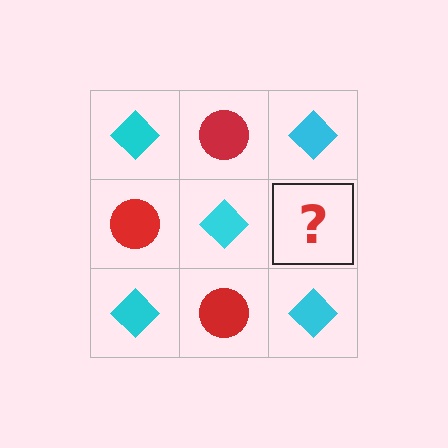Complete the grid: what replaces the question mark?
The question mark should be replaced with a red circle.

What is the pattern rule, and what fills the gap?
The rule is that it alternates cyan diamond and red circle in a checkerboard pattern. The gap should be filled with a red circle.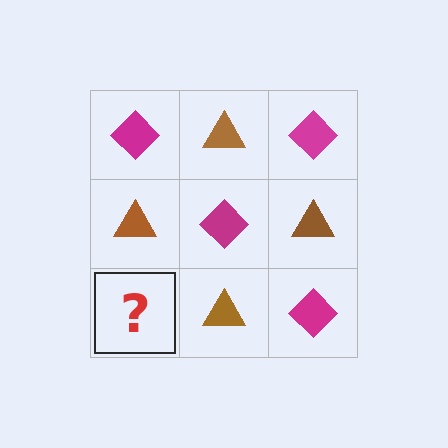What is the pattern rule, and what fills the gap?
The rule is that it alternates magenta diamond and brown triangle in a checkerboard pattern. The gap should be filled with a magenta diamond.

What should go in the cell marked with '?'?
The missing cell should contain a magenta diamond.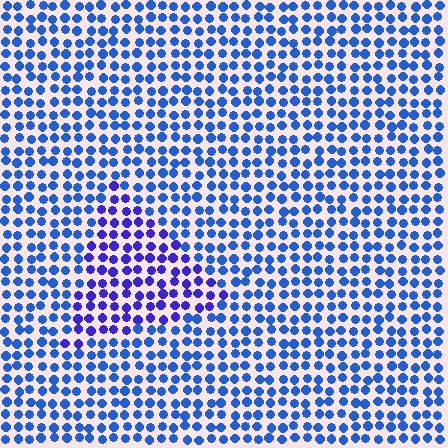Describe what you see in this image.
The image is filled with small blue elements in a uniform arrangement. A triangle-shaped region is visible where the elements are tinted to a slightly different hue, forming a subtle color boundary.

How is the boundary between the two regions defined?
The boundary is defined purely by a slight shift in hue (about 28 degrees). Spacing, size, and orientation are identical on both sides.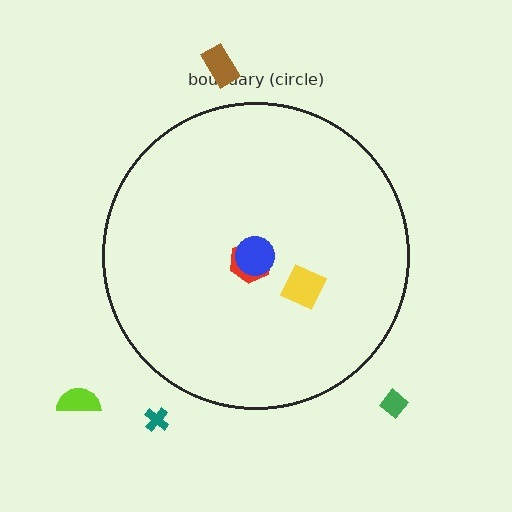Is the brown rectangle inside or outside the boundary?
Outside.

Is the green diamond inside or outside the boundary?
Outside.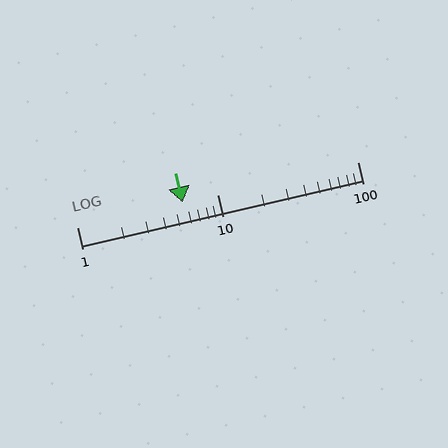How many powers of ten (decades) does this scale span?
The scale spans 2 decades, from 1 to 100.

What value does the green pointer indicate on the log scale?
The pointer indicates approximately 5.7.